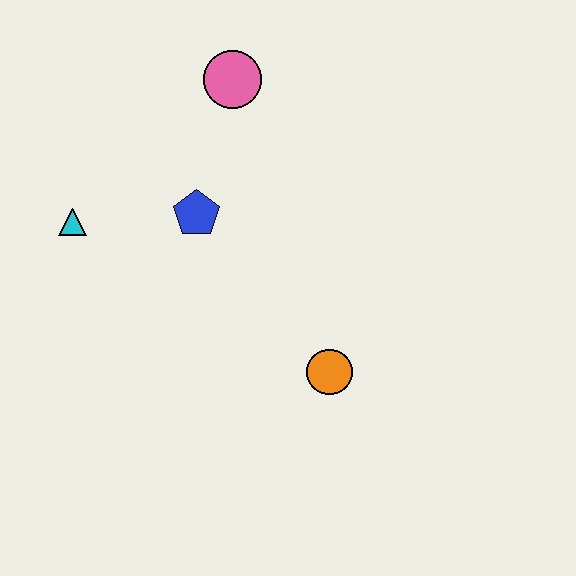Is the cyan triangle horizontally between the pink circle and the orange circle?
No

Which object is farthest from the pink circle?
The orange circle is farthest from the pink circle.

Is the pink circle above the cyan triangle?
Yes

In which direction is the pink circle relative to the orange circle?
The pink circle is above the orange circle.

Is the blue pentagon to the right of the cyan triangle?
Yes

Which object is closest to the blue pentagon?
The cyan triangle is closest to the blue pentagon.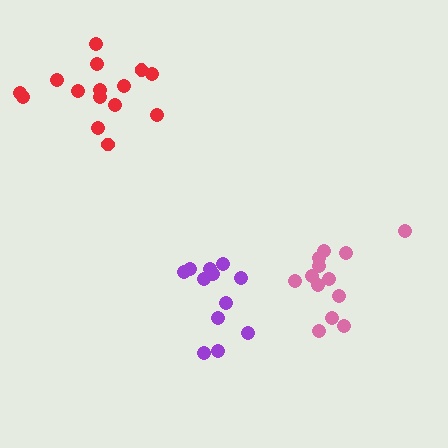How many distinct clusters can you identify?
There are 3 distinct clusters.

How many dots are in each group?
Group 1: 12 dots, Group 2: 15 dots, Group 3: 13 dots (40 total).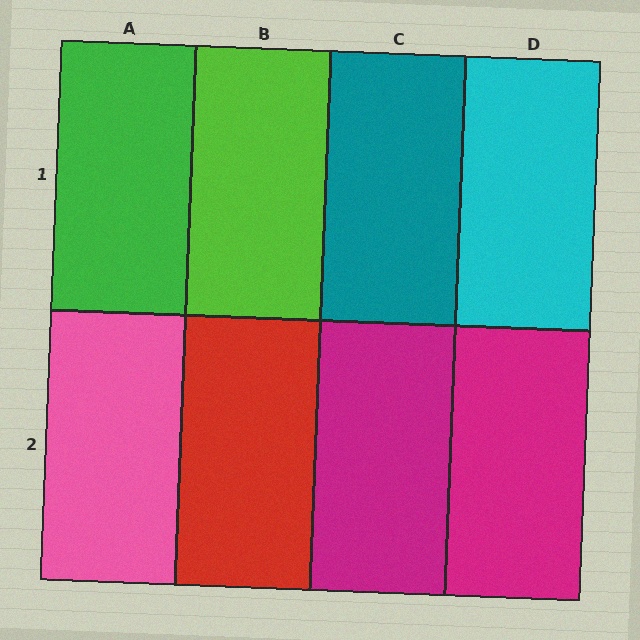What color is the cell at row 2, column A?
Pink.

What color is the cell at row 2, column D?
Magenta.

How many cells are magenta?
2 cells are magenta.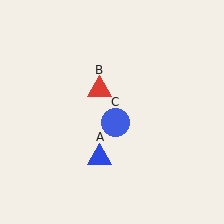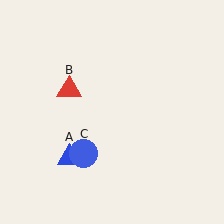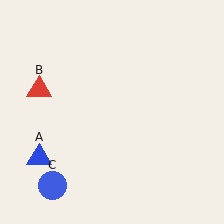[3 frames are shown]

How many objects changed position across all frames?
3 objects changed position: blue triangle (object A), red triangle (object B), blue circle (object C).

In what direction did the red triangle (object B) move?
The red triangle (object B) moved left.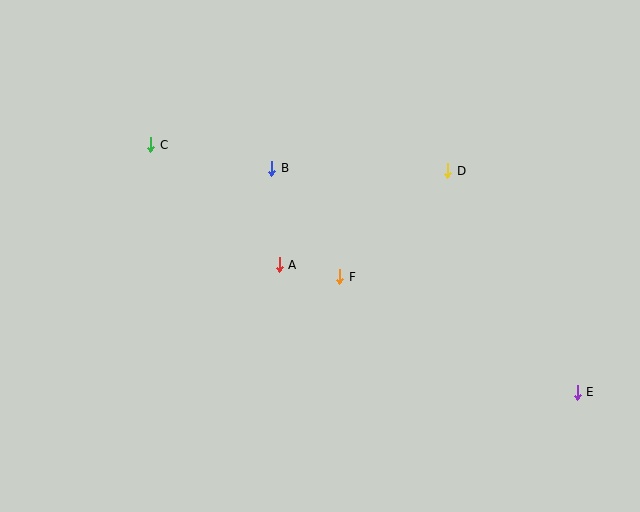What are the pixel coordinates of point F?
Point F is at (340, 277).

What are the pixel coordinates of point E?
Point E is at (577, 392).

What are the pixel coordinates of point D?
Point D is at (448, 171).